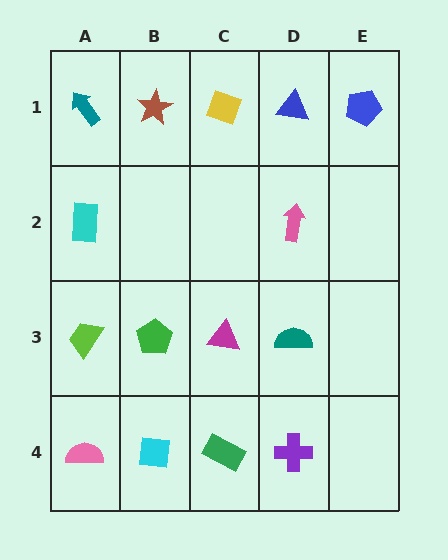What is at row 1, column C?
A yellow diamond.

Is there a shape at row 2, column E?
No, that cell is empty.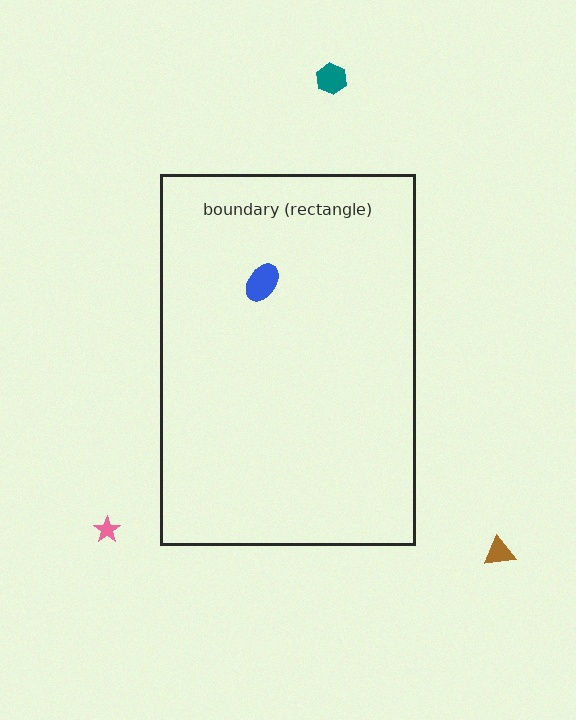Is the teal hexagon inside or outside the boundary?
Outside.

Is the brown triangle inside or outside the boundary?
Outside.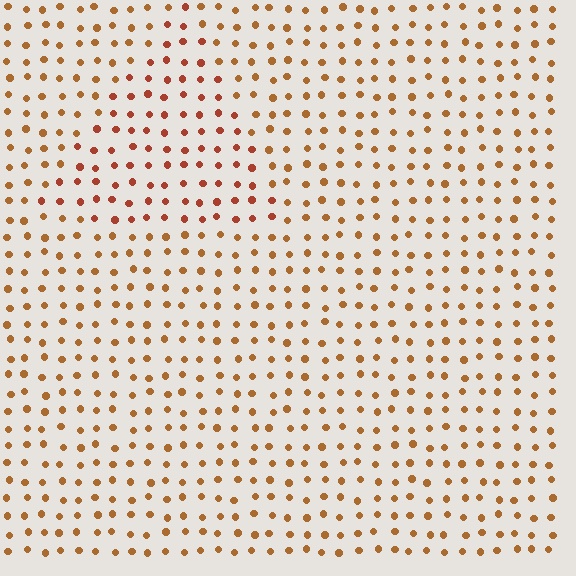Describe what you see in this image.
The image is filled with small brown elements in a uniform arrangement. A triangle-shaped region is visible where the elements are tinted to a slightly different hue, forming a subtle color boundary.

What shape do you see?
I see a triangle.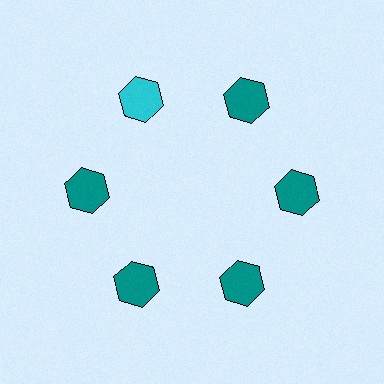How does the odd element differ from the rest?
It has a different color: cyan instead of teal.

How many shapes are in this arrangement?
There are 6 shapes arranged in a ring pattern.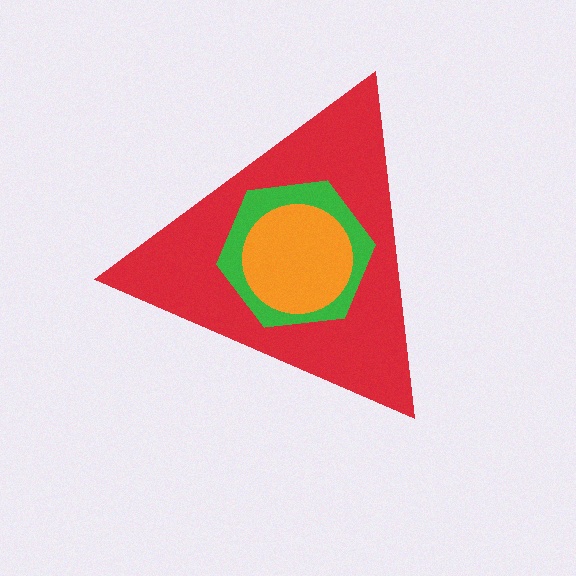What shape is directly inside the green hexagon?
The orange circle.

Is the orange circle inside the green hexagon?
Yes.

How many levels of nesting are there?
3.